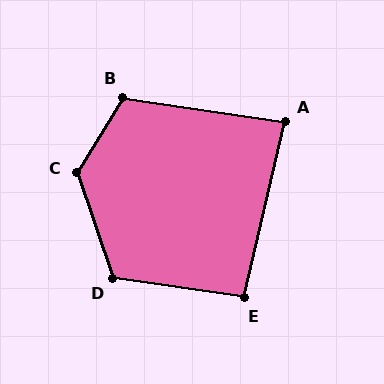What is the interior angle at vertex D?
Approximately 117 degrees (obtuse).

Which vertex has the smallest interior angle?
A, at approximately 85 degrees.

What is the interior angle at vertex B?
Approximately 113 degrees (obtuse).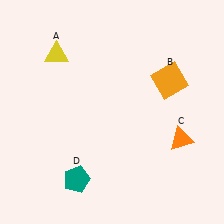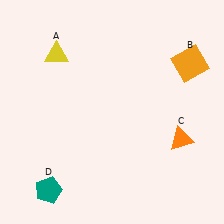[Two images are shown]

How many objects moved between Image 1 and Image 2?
2 objects moved between the two images.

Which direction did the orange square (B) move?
The orange square (B) moved right.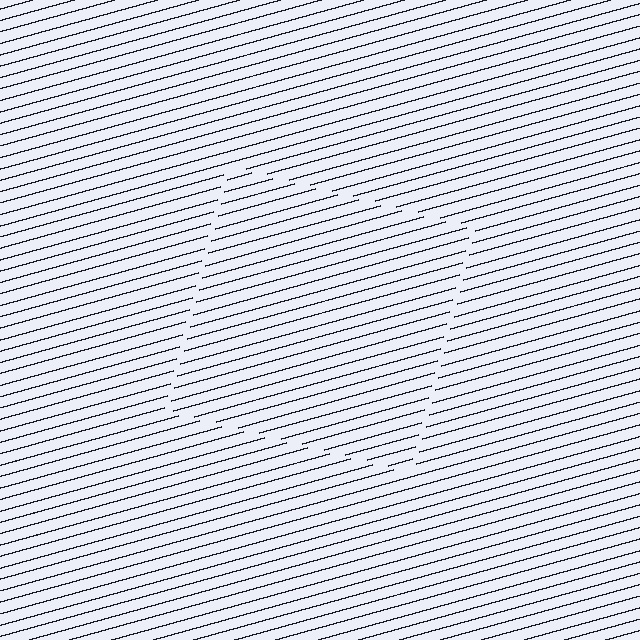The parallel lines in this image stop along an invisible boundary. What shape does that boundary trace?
An illusory square. The interior of the shape contains the same grating, shifted by half a period — the contour is defined by the phase discontinuity where line-ends from the inner and outer gratings abut.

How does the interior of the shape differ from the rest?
The interior of the shape contains the same grating, shifted by half a period — the contour is defined by the phase discontinuity where line-ends from the inner and outer gratings abut.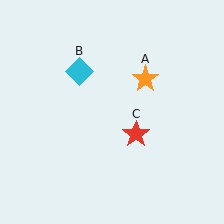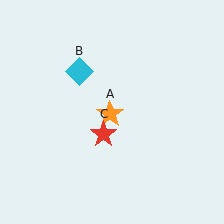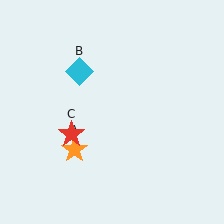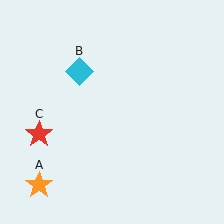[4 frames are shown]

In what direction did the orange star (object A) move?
The orange star (object A) moved down and to the left.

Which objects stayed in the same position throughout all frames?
Cyan diamond (object B) remained stationary.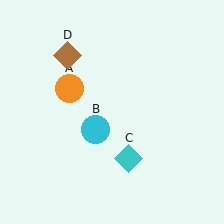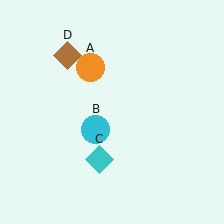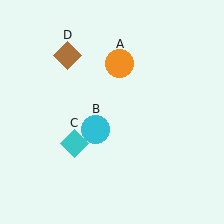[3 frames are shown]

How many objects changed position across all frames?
2 objects changed position: orange circle (object A), cyan diamond (object C).